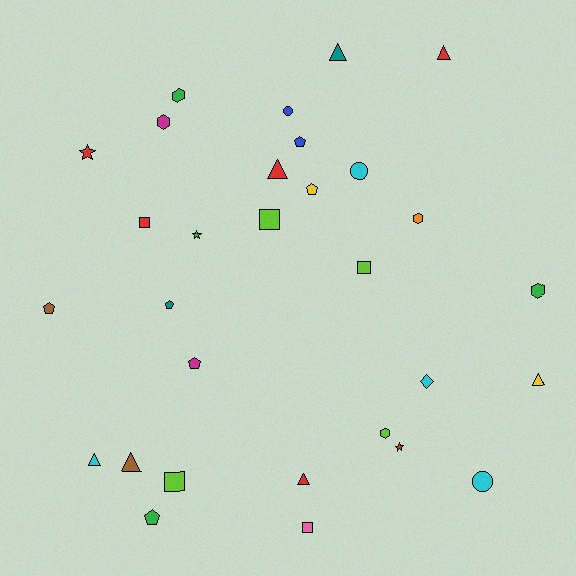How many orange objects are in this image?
There is 1 orange object.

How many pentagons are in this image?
There are 6 pentagons.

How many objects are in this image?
There are 30 objects.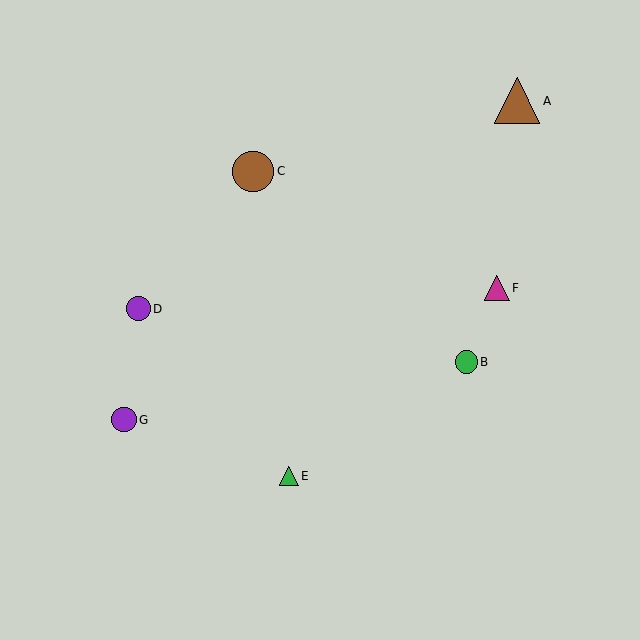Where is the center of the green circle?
The center of the green circle is at (466, 362).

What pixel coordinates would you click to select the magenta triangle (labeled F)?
Click at (497, 288) to select the magenta triangle F.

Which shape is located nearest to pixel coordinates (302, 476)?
The green triangle (labeled E) at (289, 476) is nearest to that location.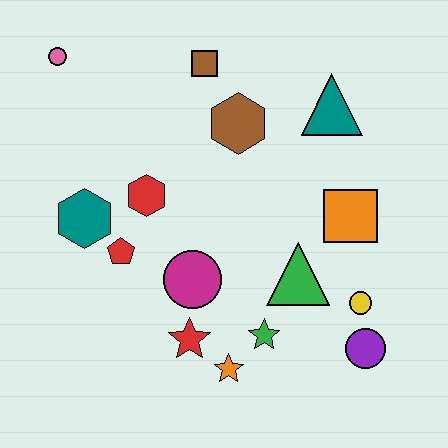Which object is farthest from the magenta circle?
The pink circle is farthest from the magenta circle.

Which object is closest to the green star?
The orange star is closest to the green star.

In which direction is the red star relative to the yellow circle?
The red star is to the left of the yellow circle.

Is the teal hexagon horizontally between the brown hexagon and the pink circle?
Yes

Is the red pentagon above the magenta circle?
Yes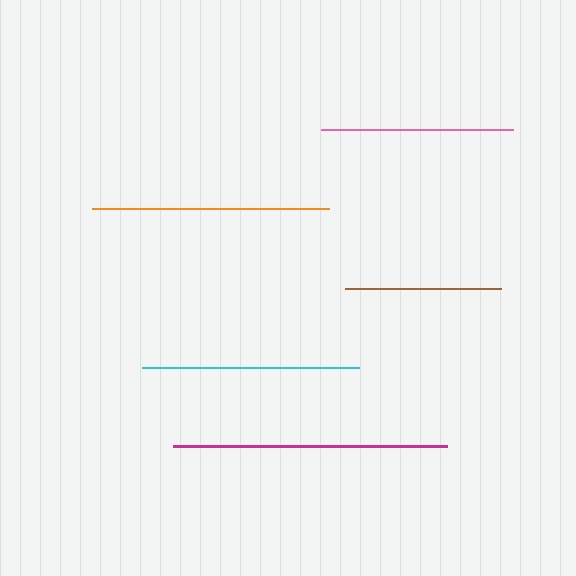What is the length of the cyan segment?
The cyan segment is approximately 217 pixels long.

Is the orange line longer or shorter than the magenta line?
The magenta line is longer than the orange line.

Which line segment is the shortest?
The brown line is the shortest at approximately 156 pixels.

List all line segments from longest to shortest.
From longest to shortest: magenta, orange, cyan, pink, brown.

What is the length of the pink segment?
The pink segment is approximately 192 pixels long.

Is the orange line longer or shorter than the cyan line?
The orange line is longer than the cyan line.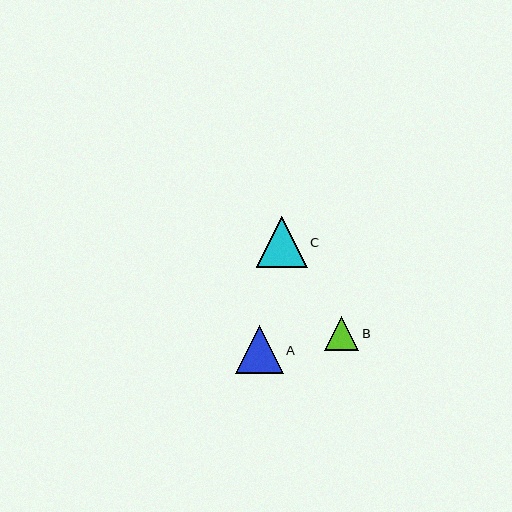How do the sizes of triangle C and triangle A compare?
Triangle C and triangle A are approximately the same size.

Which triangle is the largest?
Triangle C is the largest with a size of approximately 51 pixels.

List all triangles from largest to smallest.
From largest to smallest: C, A, B.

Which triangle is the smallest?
Triangle B is the smallest with a size of approximately 34 pixels.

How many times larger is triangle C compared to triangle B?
Triangle C is approximately 1.5 times the size of triangle B.